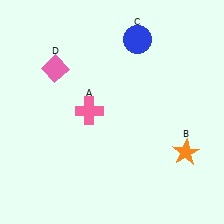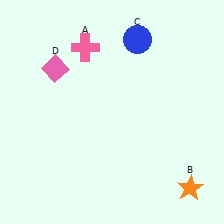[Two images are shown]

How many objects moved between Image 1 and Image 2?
2 objects moved between the two images.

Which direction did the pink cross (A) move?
The pink cross (A) moved up.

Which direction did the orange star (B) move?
The orange star (B) moved down.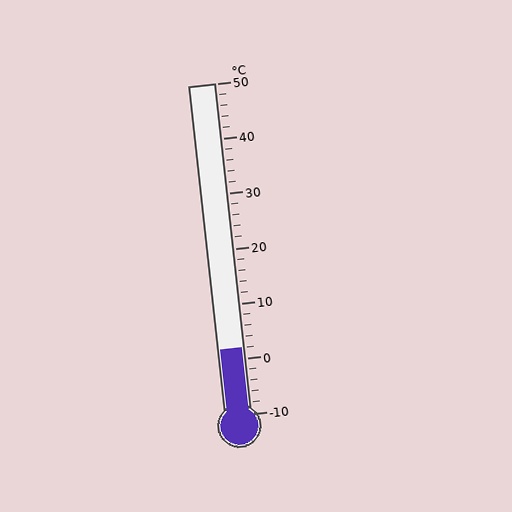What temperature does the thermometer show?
The thermometer shows approximately 2°C.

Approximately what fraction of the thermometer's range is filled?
The thermometer is filled to approximately 20% of its range.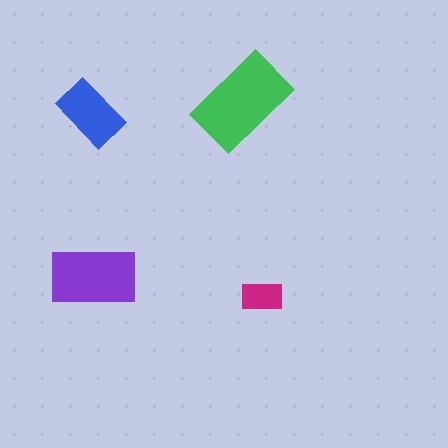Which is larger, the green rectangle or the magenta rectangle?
The green one.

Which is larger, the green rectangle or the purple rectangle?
The green one.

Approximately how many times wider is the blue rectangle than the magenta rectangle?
About 1.5 times wider.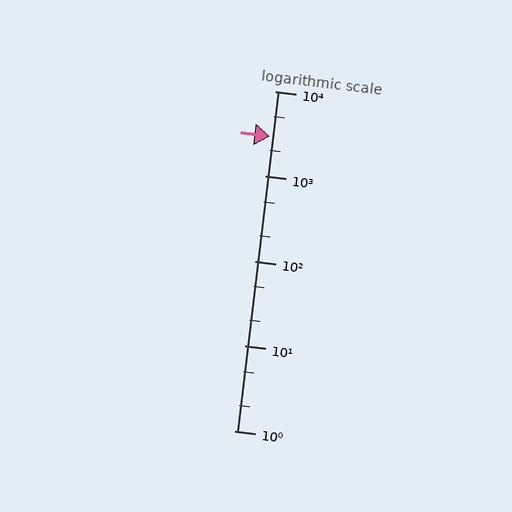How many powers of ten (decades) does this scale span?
The scale spans 4 decades, from 1 to 10000.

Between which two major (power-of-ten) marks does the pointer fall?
The pointer is between 1000 and 10000.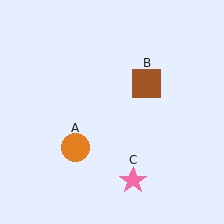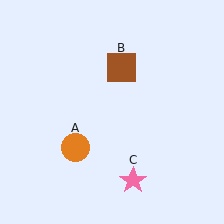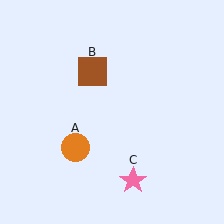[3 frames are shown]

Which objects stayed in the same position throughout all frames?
Orange circle (object A) and pink star (object C) remained stationary.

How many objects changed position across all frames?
1 object changed position: brown square (object B).